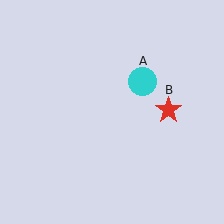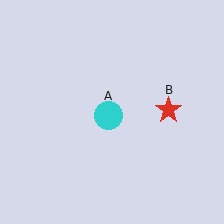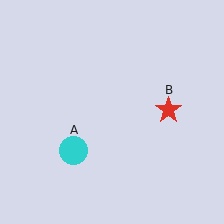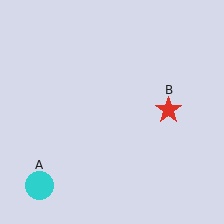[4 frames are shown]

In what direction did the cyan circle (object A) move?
The cyan circle (object A) moved down and to the left.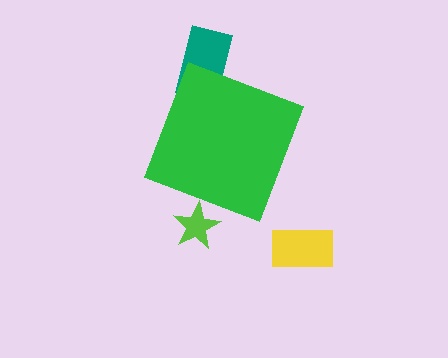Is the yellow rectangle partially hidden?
No, the yellow rectangle is fully visible.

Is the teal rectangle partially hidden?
Yes, the teal rectangle is partially hidden behind the green diamond.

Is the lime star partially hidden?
Yes, the lime star is partially hidden behind the green diamond.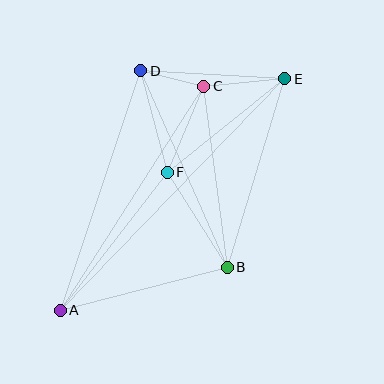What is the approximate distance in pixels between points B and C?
The distance between B and C is approximately 182 pixels.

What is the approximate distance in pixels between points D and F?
The distance between D and F is approximately 105 pixels.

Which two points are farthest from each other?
Points A and E are farthest from each other.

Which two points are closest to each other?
Points C and D are closest to each other.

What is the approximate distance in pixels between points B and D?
The distance between B and D is approximately 215 pixels.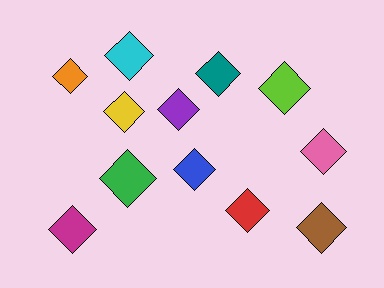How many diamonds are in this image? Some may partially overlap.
There are 12 diamonds.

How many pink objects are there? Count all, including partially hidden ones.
There is 1 pink object.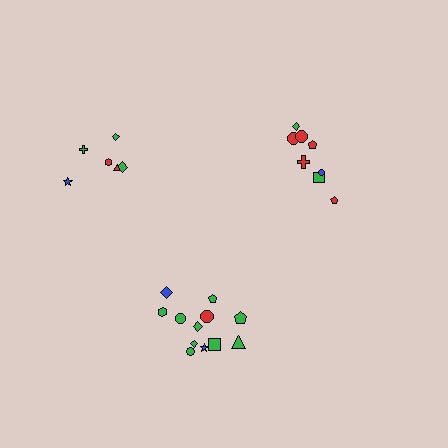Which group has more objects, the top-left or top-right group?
The top-right group.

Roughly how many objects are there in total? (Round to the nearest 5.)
Roughly 25 objects in total.